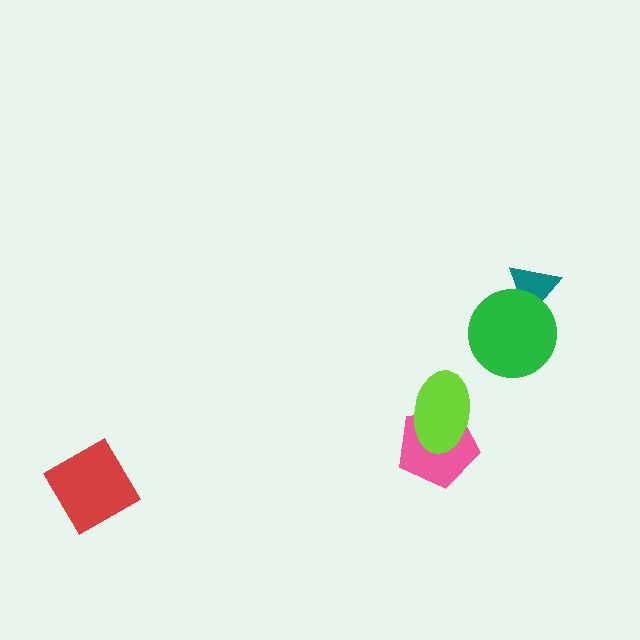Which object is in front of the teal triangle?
The green circle is in front of the teal triangle.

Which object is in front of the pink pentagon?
The lime ellipse is in front of the pink pentagon.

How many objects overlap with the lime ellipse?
1 object overlaps with the lime ellipse.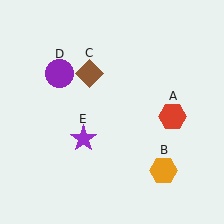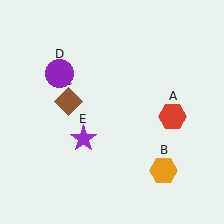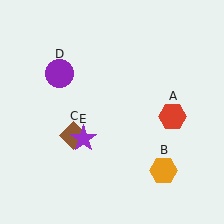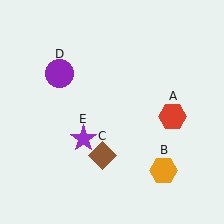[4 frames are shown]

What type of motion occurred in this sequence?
The brown diamond (object C) rotated counterclockwise around the center of the scene.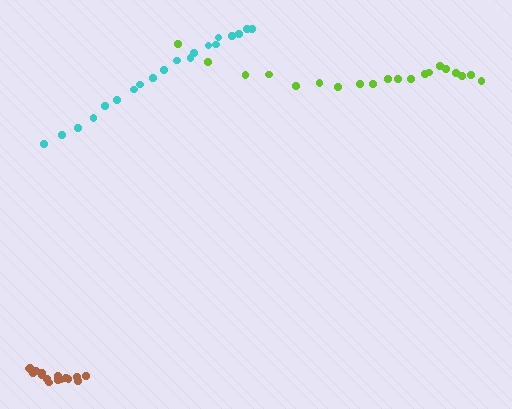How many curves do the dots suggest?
There are 3 distinct paths.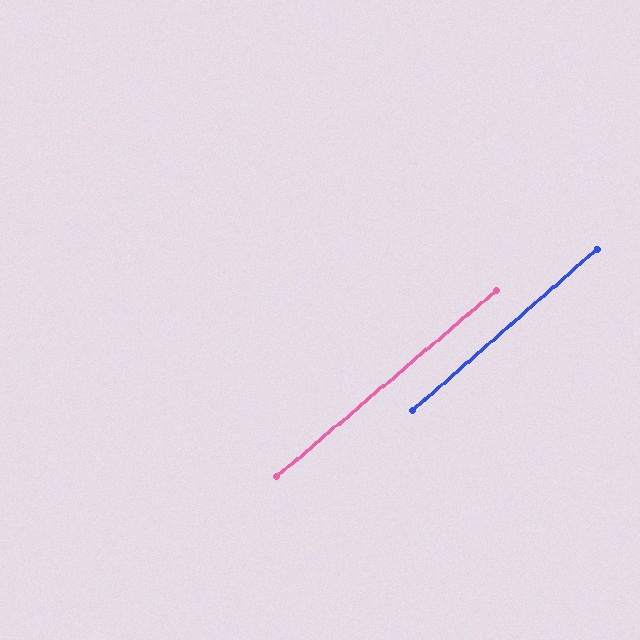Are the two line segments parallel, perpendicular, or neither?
Parallel — their directions differ by only 1.0°.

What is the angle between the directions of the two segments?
Approximately 1 degree.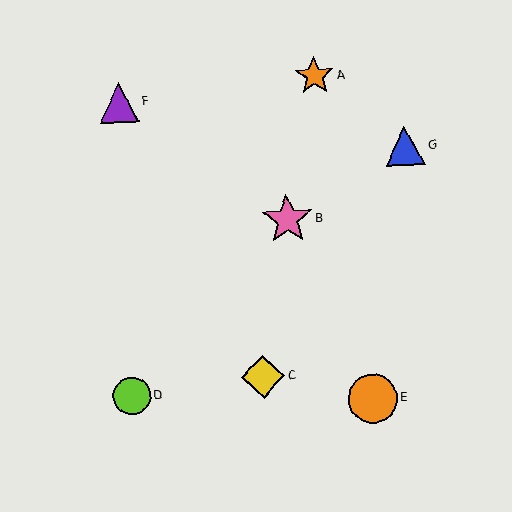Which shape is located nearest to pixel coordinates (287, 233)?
The pink star (labeled B) at (287, 219) is nearest to that location.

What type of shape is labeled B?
Shape B is a pink star.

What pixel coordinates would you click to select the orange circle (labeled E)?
Click at (373, 399) to select the orange circle E.